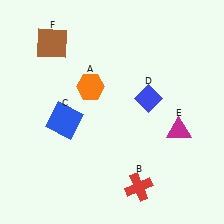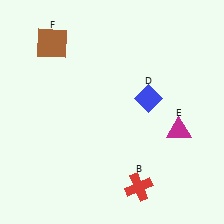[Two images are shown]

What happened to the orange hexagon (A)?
The orange hexagon (A) was removed in Image 2. It was in the top-left area of Image 1.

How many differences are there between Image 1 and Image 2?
There are 2 differences between the two images.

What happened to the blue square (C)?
The blue square (C) was removed in Image 2. It was in the bottom-left area of Image 1.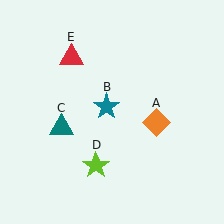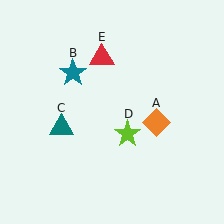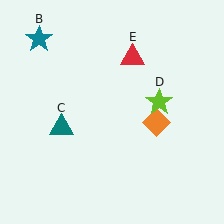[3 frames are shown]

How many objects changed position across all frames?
3 objects changed position: teal star (object B), lime star (object D), red triangle (object E).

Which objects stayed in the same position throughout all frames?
Orange diamond (object A) and teal triangle (object C) remained stationary.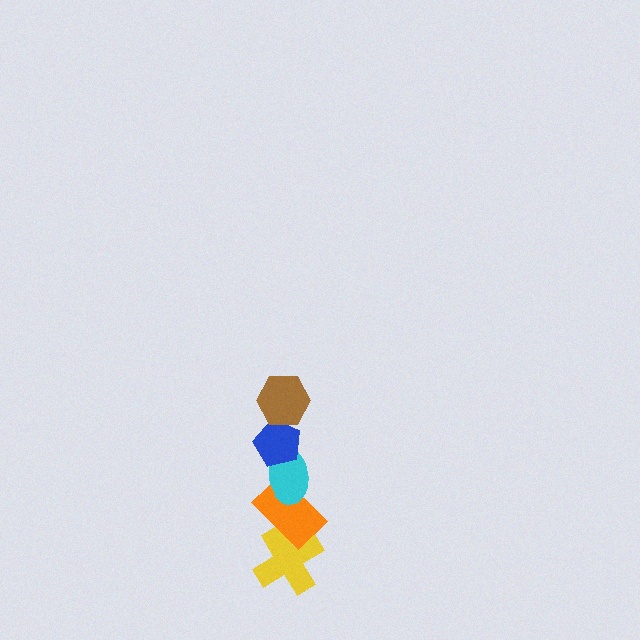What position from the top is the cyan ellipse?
The cyan ellipse is 3rd from the top.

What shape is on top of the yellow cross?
The orange rectangle is on top of the yellow cross.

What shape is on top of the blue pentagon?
The brown hexagon is on top of the blue pentagon.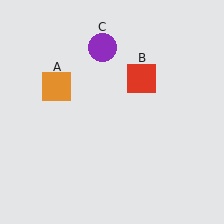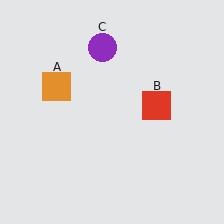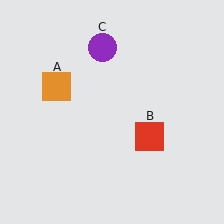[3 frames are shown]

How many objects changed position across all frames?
1 object changed position: red square (object B).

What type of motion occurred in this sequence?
The red square (object B) rotated clockwise around the center of the scene.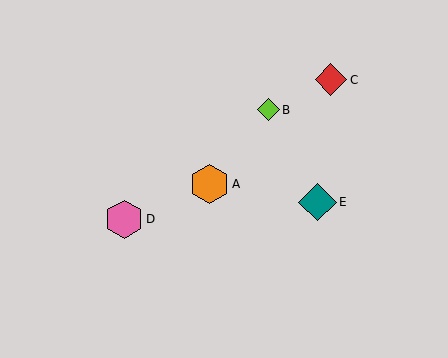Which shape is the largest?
The orange hexagon (labeled A) is the largest.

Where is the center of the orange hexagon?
The center of the orange hexagon is at (210, 184).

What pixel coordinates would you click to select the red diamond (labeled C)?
Click at (331, 80) to select the red diamond C.